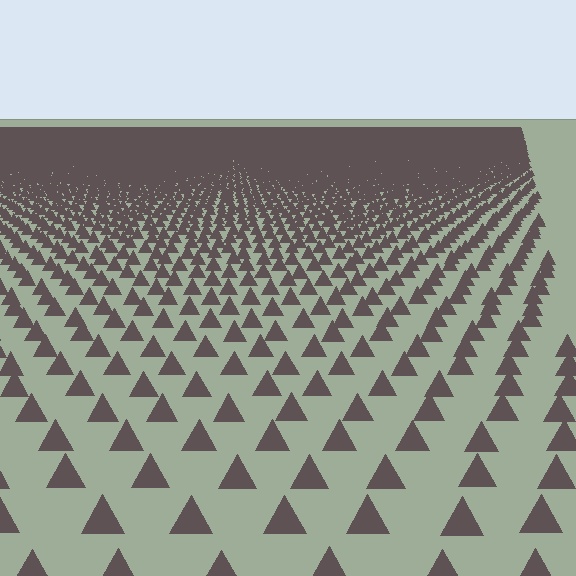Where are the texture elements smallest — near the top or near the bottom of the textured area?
Near the top.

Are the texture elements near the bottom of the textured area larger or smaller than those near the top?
Larger. Near the bottom, elements are closer to the viewer and appear at a bigger on-screen size.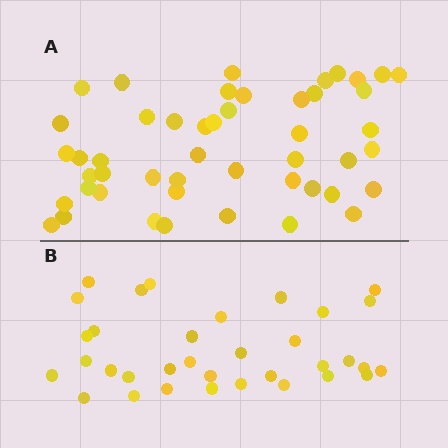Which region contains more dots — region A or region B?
Region A (the top region) has more dots.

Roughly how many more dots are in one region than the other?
Region A has approximately 15 more dots than region B.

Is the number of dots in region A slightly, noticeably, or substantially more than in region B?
Region A has noticeably more, but not dramatically so. The ratio is roughly 1.4 to 1.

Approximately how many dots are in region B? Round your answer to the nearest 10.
About 30 dots. (The exact count is 34, which rounds to 30.)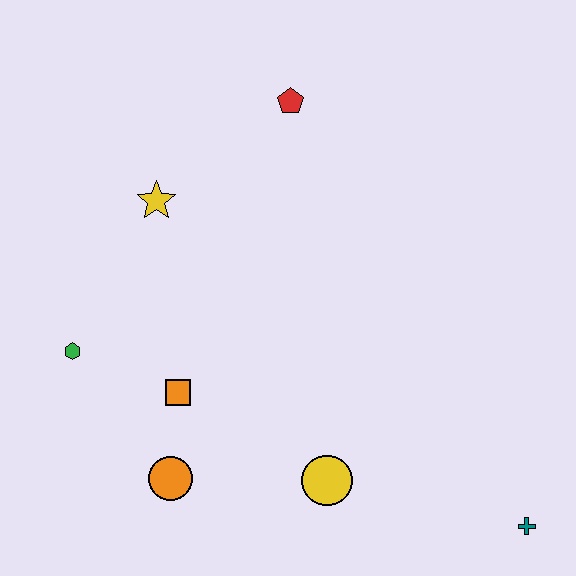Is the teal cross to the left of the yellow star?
No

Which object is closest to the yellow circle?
The orange circle is closest to the yellow circle.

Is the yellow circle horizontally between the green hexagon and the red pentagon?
No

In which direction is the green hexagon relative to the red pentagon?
The green hexagon is below the red pentagon.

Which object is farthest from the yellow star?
The teal cross is farthest from the yellow star.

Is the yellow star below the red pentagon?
Yes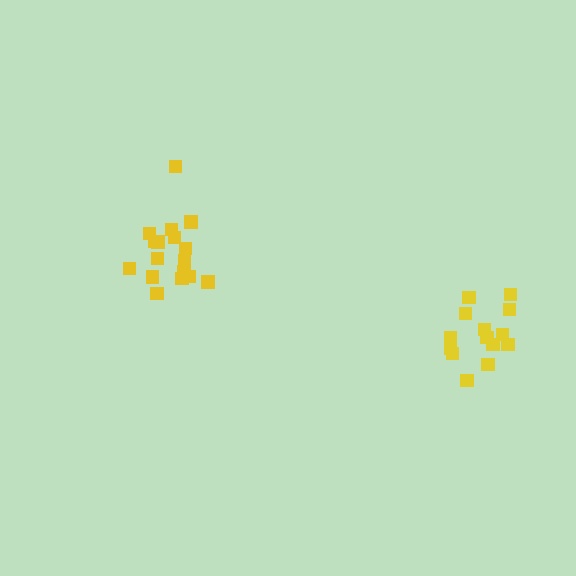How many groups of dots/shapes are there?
There are 2 groups.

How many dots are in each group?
Group 1: 14 dots, Group 2: 17 dots (31 total).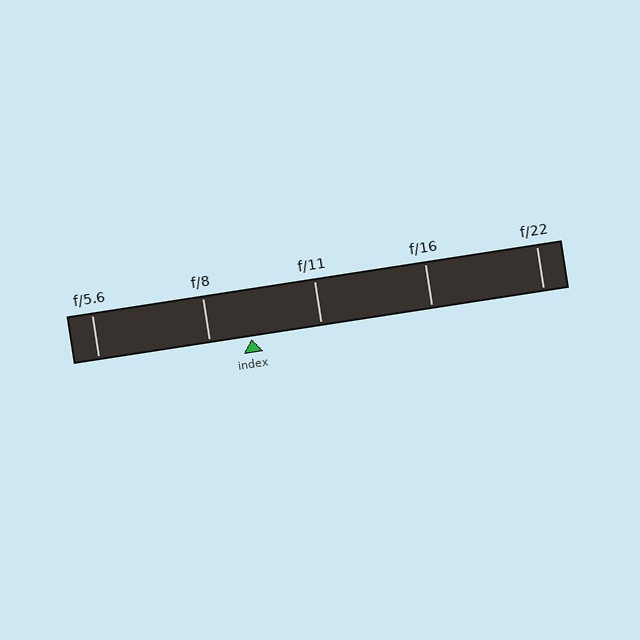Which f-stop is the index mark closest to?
The index mark is closest to f/8.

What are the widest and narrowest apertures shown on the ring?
The widest aperture shown is f/5.6 and the narrowest is f/22.